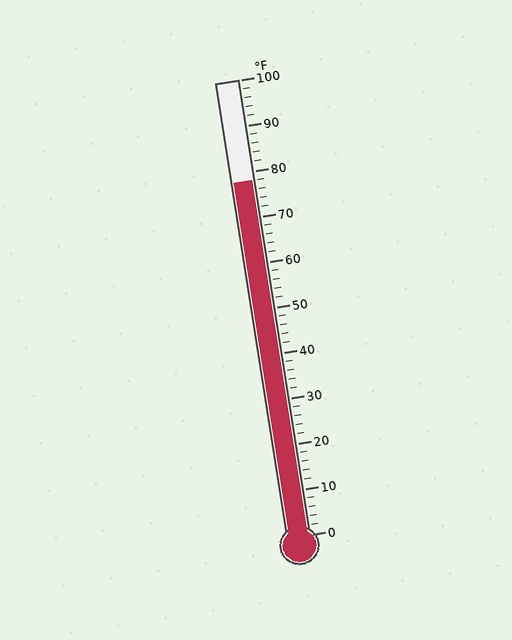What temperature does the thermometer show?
The thermometer shows approximately 78°F.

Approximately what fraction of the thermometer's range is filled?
The thermometer is filled to approximately 80% of its range.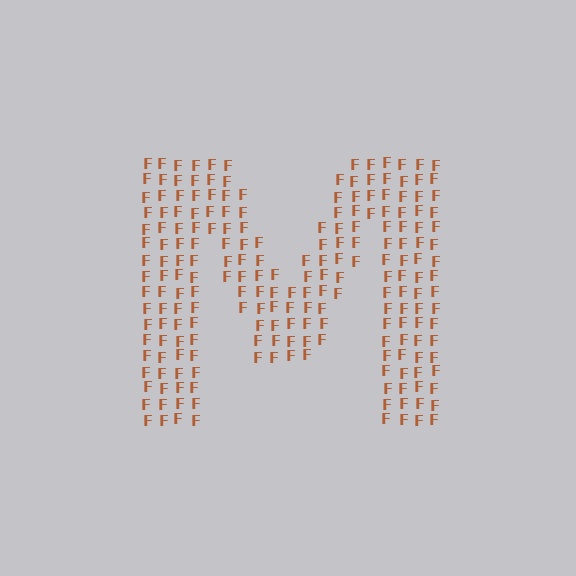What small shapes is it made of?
It is made of small letter F's.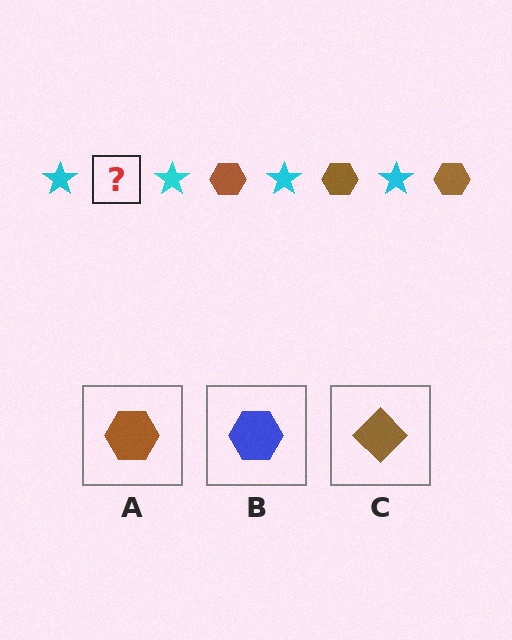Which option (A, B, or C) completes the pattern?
A.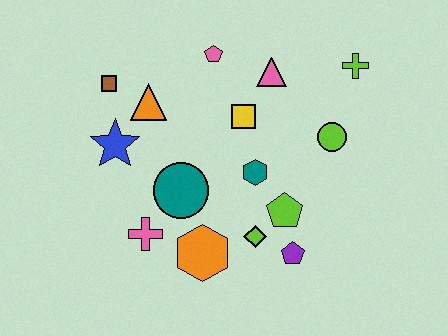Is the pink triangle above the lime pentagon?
Yes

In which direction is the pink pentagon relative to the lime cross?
The pink pentagon is to the left of the lime cross.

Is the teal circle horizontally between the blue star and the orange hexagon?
Yes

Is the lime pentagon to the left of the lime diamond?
No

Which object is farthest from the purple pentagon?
The brown square is farthest from the purple pentagon.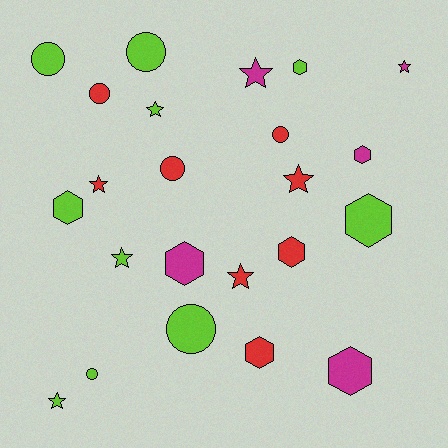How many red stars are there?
There are 3 red stars.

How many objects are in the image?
There are 23 objects.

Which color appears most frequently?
Lime, with 10 objects.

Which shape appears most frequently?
Hexagon, with 8 objects.